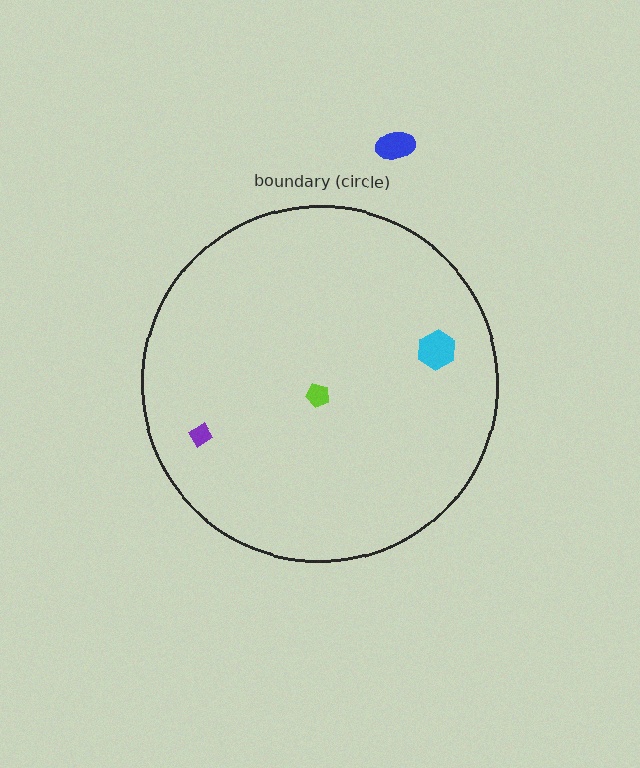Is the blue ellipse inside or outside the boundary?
Outside.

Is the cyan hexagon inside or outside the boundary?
Inside.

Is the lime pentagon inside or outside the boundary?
Inside.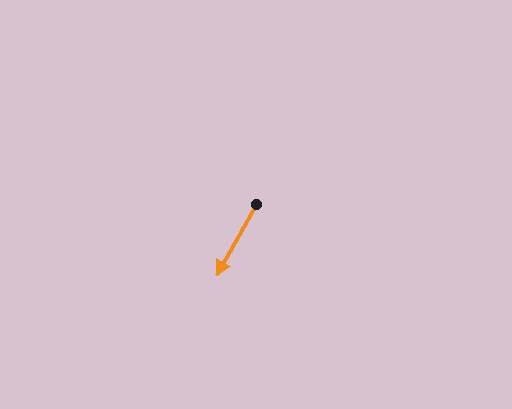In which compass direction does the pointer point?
Southwest.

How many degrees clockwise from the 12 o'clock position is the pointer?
Approximately 209 degrees.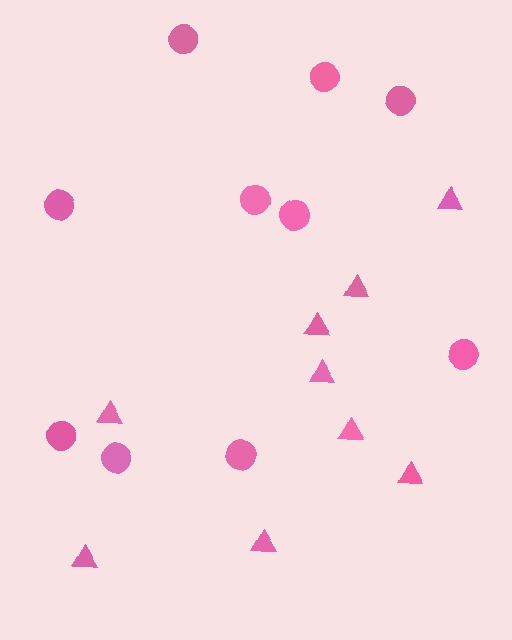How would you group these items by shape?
There are 2 groups: one group of triangles (9) and one group of circles (10).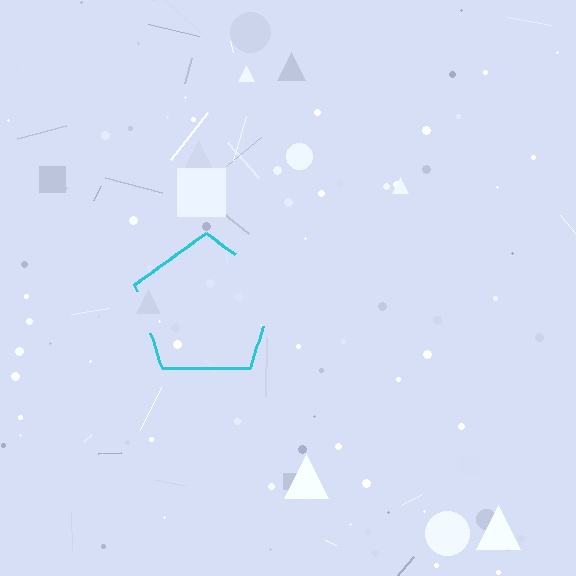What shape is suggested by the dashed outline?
The dashed outline suggests a pentagon.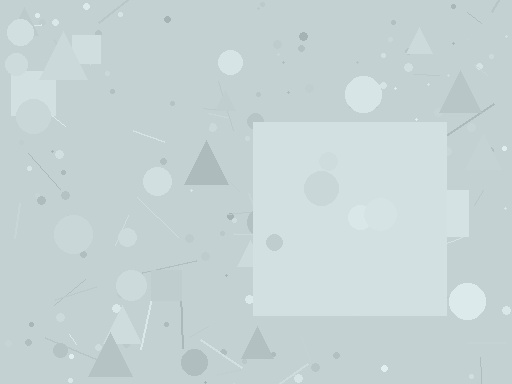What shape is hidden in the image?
A square is hidden in the image.